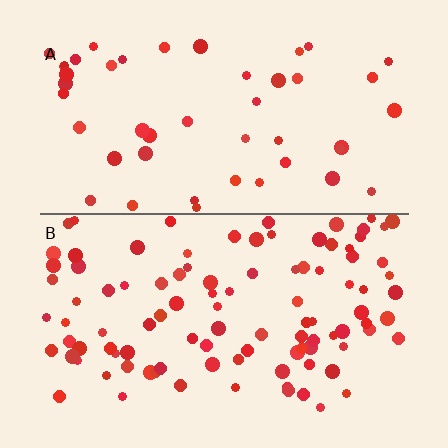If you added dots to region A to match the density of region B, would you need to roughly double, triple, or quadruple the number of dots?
Approximately double.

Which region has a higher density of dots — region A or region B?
B (the bottom).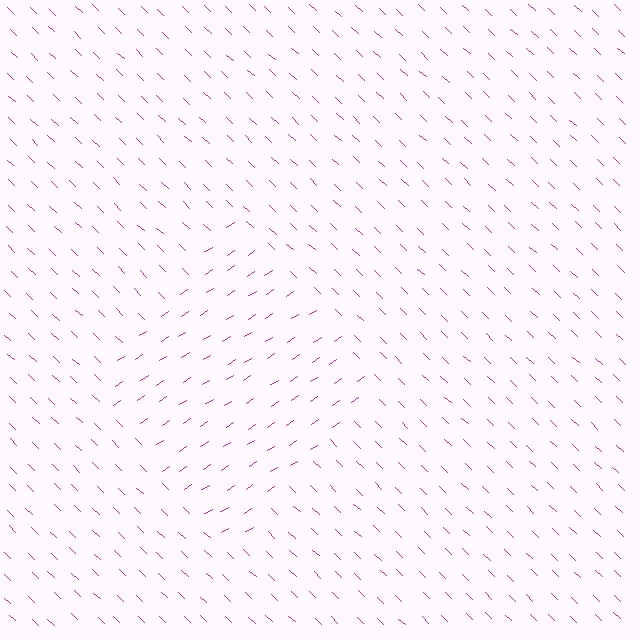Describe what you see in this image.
The image is filled with small magenta line segments. A diamond region in the image has lines oriented differently from the surrounding lines, creating a visible texture boundary.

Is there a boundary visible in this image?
Yes, there is a texture boundary formed by a change in line orientation.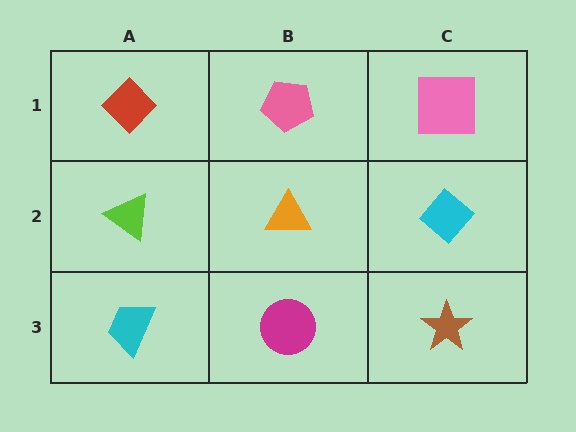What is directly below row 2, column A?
A cyan trapezoid.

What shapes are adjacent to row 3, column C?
A cyan diamond (row 2, column C), a magenta circle (row 3, column B).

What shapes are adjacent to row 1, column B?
An orange triangle (row 2, column B), a red diamond (row 1, column A), a pink square (row 1, column C).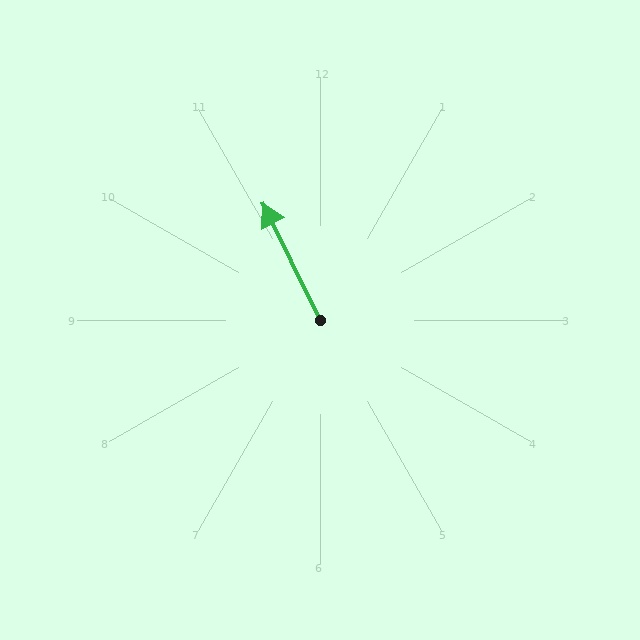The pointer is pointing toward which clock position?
Roughly 11 o'clock.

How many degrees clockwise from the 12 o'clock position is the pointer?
Approximately 334 degrees.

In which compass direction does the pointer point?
Northwest.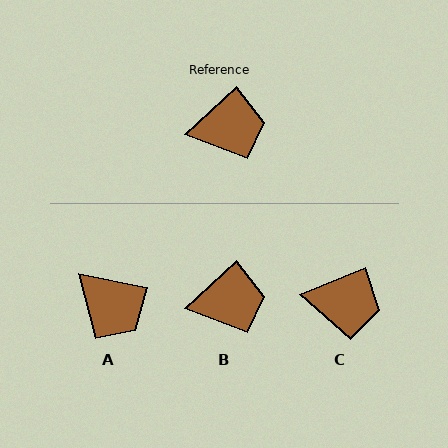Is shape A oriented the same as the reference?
No, it is off by about 54 degrees.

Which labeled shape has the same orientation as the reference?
B.